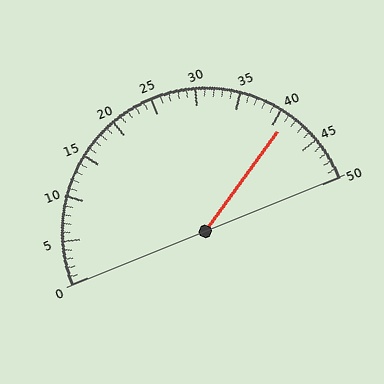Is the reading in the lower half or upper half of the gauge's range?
The reading is in the upper half of the range (0 to 50).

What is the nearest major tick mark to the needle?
The nearest major tick mark is 40.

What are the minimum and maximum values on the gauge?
The gauge ranges from 0 to 50.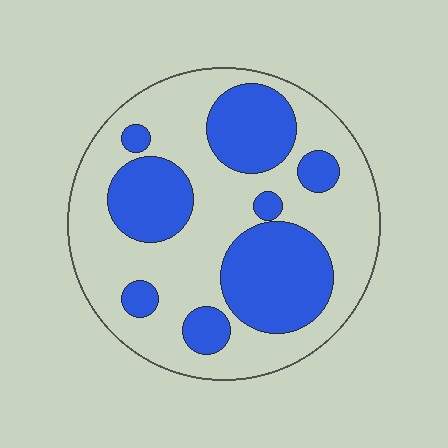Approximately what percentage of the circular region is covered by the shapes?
Approximately 35%.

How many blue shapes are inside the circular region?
8.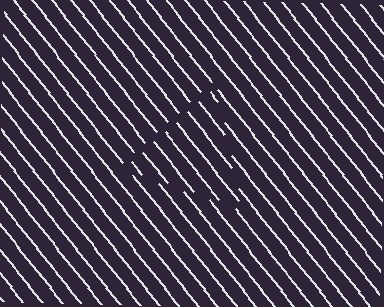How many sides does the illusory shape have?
3 sides — the line-ends trace a triangle.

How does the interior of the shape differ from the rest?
The interior of the shape contains the same grating, shifted by half a period — the contour is defined by the phase discontinuity where line-ends from the inner and outer gratings abut.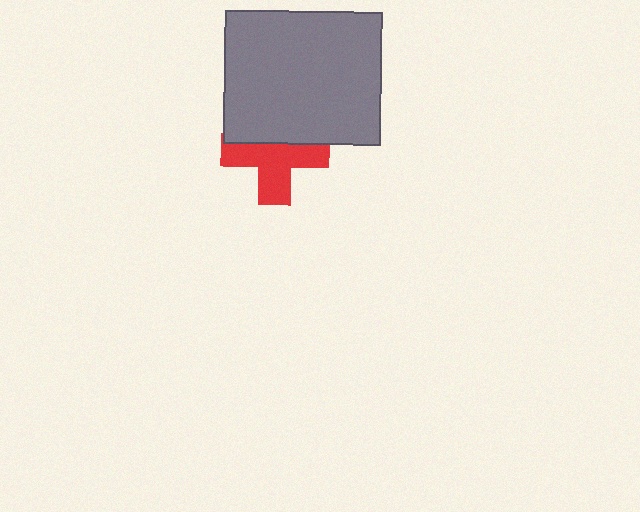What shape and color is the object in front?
The object in front is a gray rectangle.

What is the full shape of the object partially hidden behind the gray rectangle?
The partially hidden object is a red cross.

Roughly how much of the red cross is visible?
About half of it is visible (roughly 61%).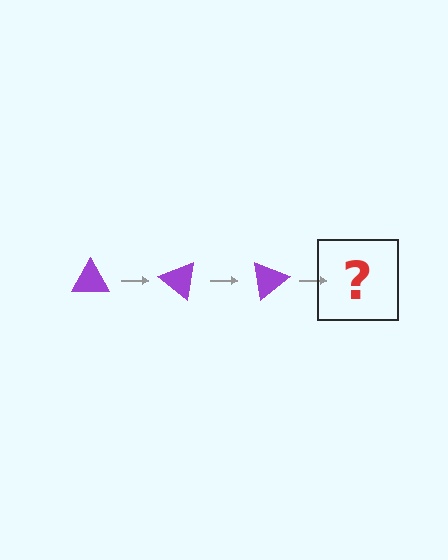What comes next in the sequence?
The next element should be a purple triangle rotated 120 degrees.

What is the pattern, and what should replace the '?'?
The pattern is that the triangle rotates 40 degrees each step. The '?' should be a purple triangle rotated 120 degrees.